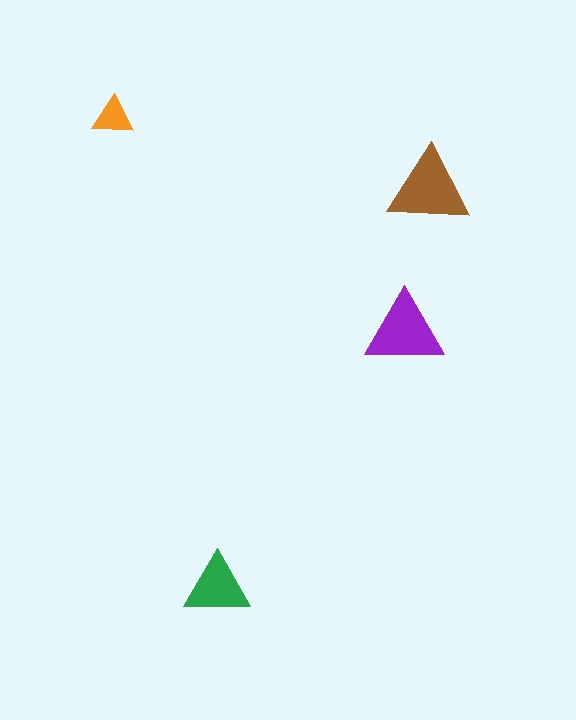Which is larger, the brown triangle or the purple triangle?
The brown one.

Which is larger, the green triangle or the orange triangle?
The green one.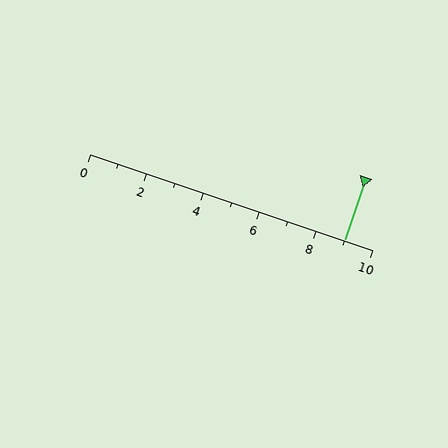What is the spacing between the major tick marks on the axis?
The major ticks are spaced 2 apart.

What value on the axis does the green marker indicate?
The marker indicates approximately 9.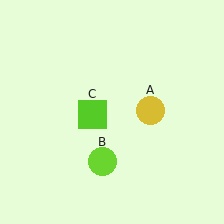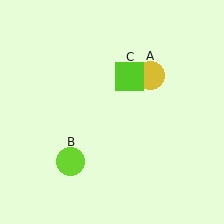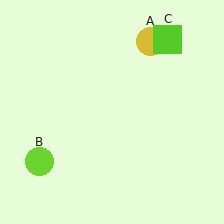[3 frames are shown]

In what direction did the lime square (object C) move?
The lime square (object C) moved up and to the right.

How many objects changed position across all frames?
3 objects changed position: yellow circle (object A), lime circle (object B), lime square (object C).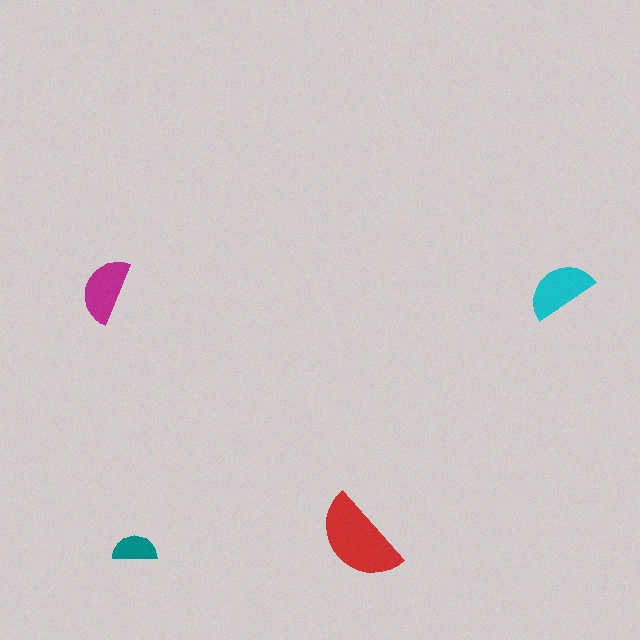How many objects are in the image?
There are 4 objects in the image.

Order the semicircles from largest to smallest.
the red one, the cyan one, the magenta one, the teal one.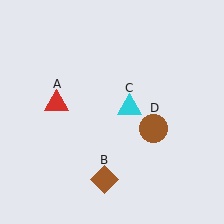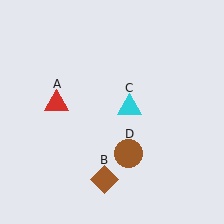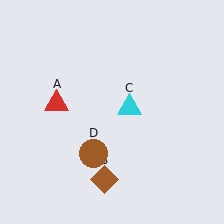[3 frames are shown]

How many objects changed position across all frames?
1 object changed position: brown circle (object D).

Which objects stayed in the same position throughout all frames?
Red triangle (object A) and brown diamond (object B) and cyan triangle (object C) remained stationary.